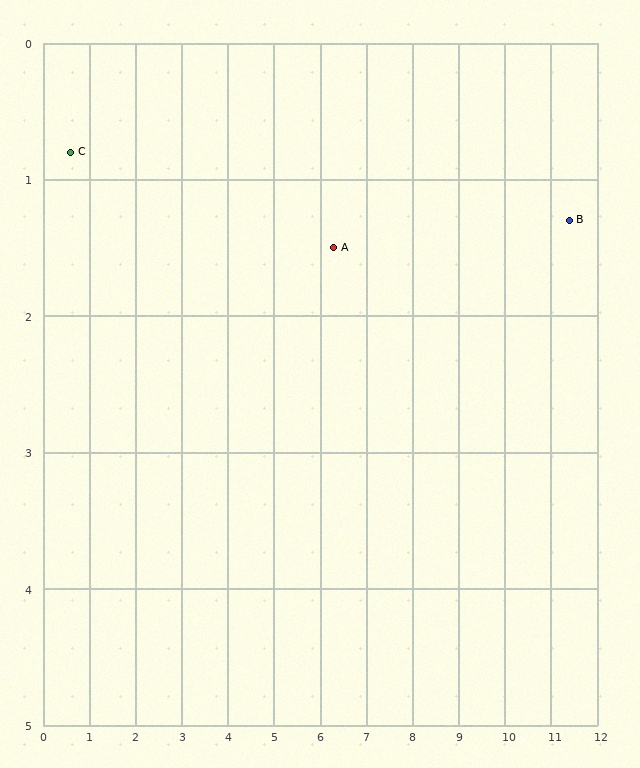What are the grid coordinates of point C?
Point C is at approximately (0.6, 0.8).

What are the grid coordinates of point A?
Point A is at approximately (6.3, 1.5).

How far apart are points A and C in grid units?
Points A and C are about 5.7 grid units apart.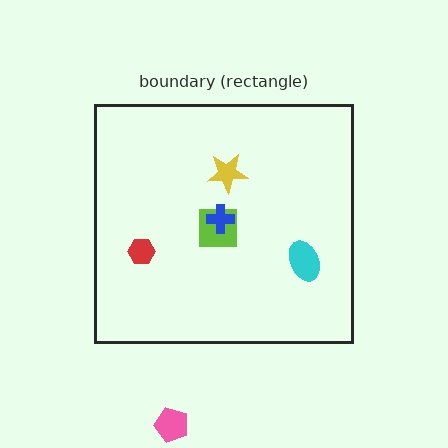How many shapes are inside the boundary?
5 inside, 1 outside.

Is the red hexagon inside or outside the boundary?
Inside.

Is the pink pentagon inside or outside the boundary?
Outside.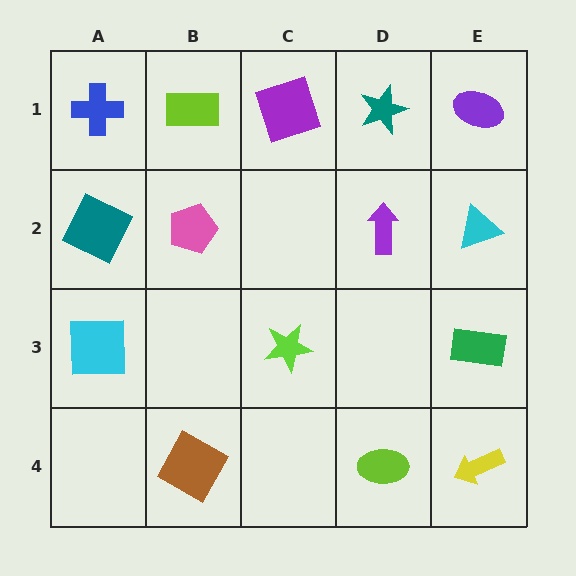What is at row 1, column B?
A lime rectangle.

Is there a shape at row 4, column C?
No, that cell is empty.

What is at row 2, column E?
A cyan triangle.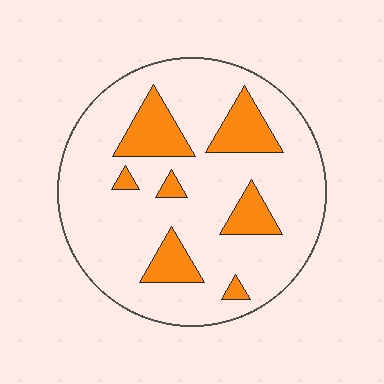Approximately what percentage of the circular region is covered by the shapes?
Approximately 20%.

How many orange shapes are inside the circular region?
7.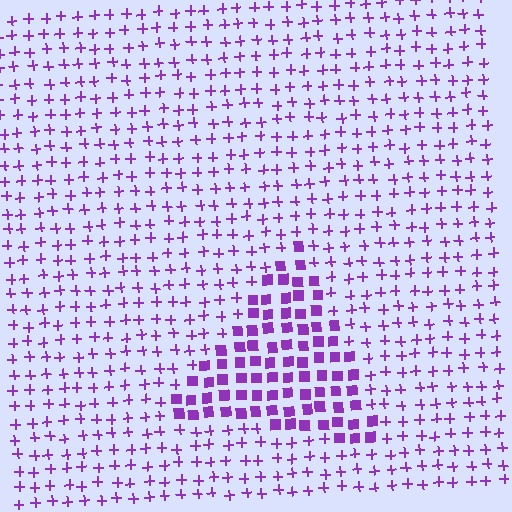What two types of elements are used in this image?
The image uses squares inside the triangle region and plus signs outside it.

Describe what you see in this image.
The image is filled with small purple elements arranged in a uniform grid. A triangle-shaped region contains squares, while the surrounding area contains plus signs. The boundary is defined purely by the change in element shape.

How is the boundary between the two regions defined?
The boundary is defined by a change in element shape: squares inside vs. plus signs outside. All elements share the same color and spacing.